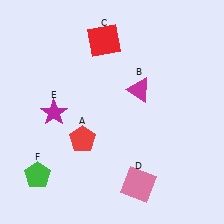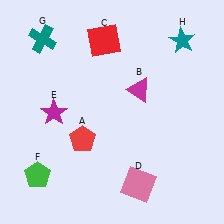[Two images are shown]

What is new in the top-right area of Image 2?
A teal star (H) was added in the top-right area of Image 2.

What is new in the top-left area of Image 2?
A teal cross (G) was added in the top-left area of Image 2.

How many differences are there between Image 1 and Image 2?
There are 2 differences between the two images.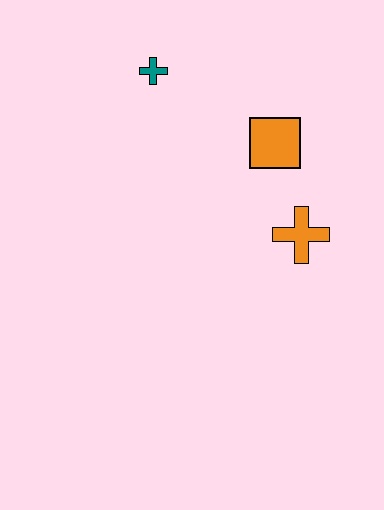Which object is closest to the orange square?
The orange cross is closest to the orange square.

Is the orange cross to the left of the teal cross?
No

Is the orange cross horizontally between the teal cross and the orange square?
No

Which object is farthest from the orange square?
The teal cross is farthest from the orange square.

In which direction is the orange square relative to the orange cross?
The orange square is above the orange cross.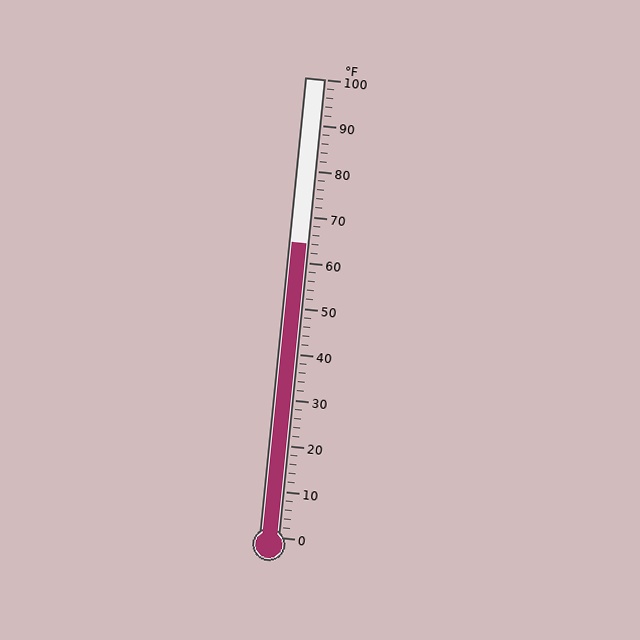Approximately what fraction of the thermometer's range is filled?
The thermometer is filled to approximately 65% of its range.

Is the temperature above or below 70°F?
The temperature is below 70°F.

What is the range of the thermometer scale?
The thermometer scale ranges from 0°F to 100°F.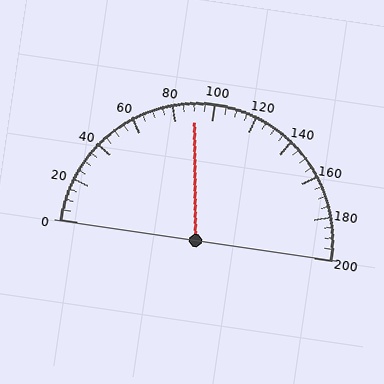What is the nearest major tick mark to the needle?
The nearest major tick mark is 80.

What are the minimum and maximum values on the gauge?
The gauge ranges from 0 to 200.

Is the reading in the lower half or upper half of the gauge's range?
The reading is in the lower half of the range (0 to 200).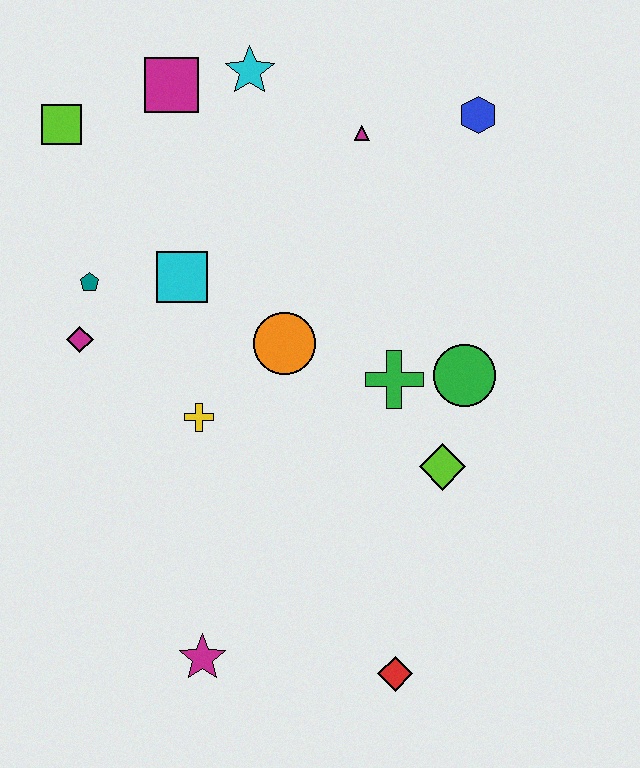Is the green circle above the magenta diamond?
No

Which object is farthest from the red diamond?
The lime square is farthest from the red diamond.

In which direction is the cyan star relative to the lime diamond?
The cyan star is above the lime diamond.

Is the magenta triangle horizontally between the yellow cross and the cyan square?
No